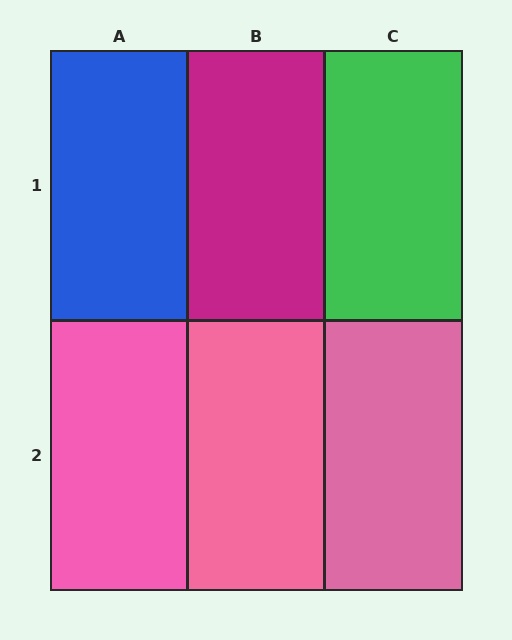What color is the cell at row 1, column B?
Magenta.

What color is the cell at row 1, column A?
Blue.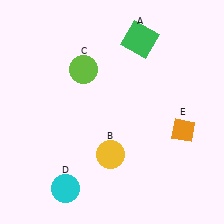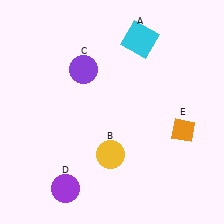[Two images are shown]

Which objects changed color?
A changed from green to cyan. C changed from lime to purple. D changed from cyan to purple.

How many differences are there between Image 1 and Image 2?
There are 3 differences between the two images.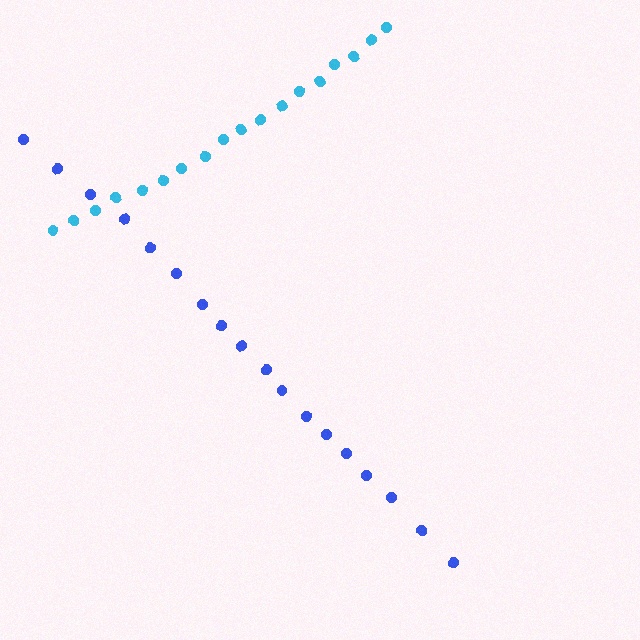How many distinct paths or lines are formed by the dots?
There are 2 distinct paths.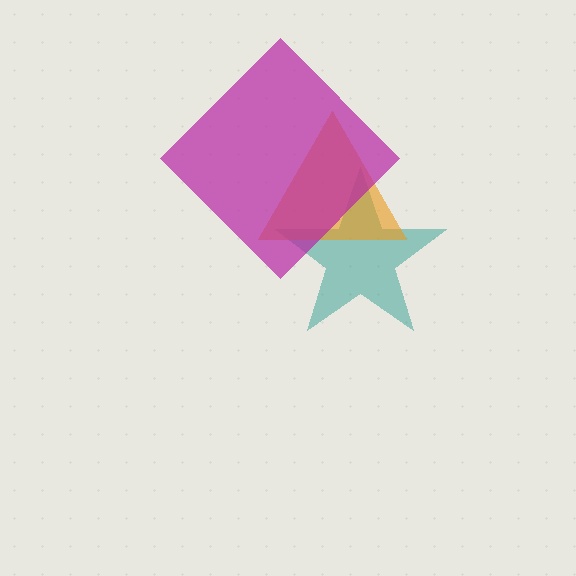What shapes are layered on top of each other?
The layered shapes are: a teal star, an orange triangle, a magenta diamond.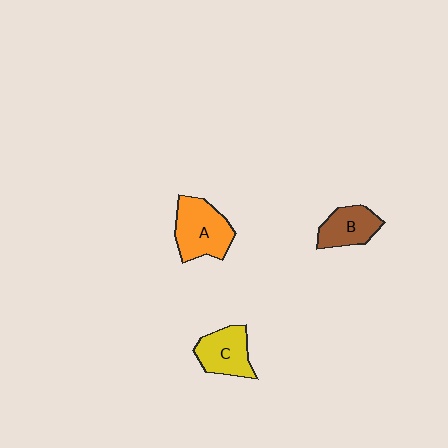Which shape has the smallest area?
Shape B (brown).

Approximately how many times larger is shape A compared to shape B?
Approximately 1.4 times.